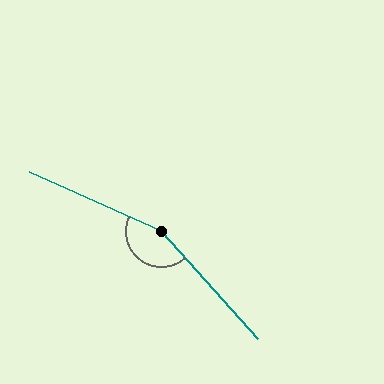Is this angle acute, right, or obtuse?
It is obtuse.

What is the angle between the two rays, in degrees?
Approximately 156 degrees.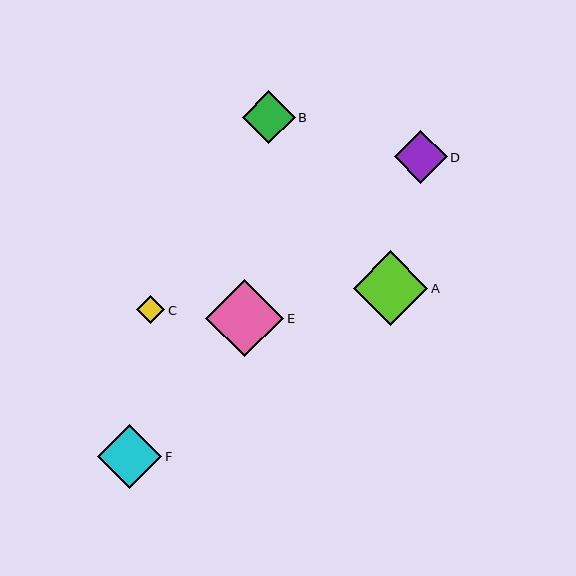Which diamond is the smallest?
Diamond C is the smallest with a size of approximately 28 pixels.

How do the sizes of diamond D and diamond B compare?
Diamond D and diamond B are approximately the same size.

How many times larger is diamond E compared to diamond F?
Diamond E is approximately 1.2 times the size of diamond F.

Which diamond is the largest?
Diamond E is the largest with a size of approximately 78 pixels.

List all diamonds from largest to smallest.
From largest to smallest: E, A, F, D, B, C.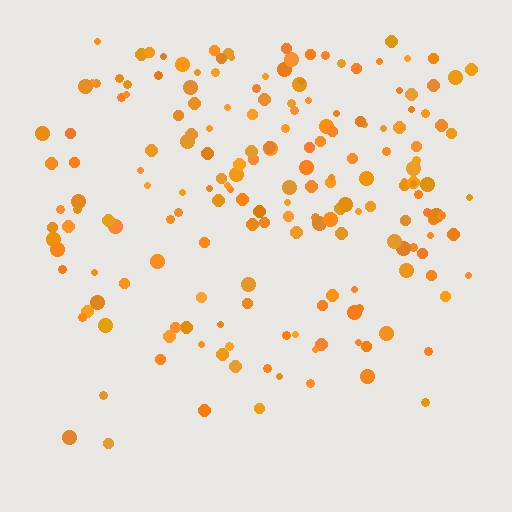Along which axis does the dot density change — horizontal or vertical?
Vertical.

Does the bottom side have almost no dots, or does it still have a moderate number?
Still a moderate number, just noticeably fewer than the top.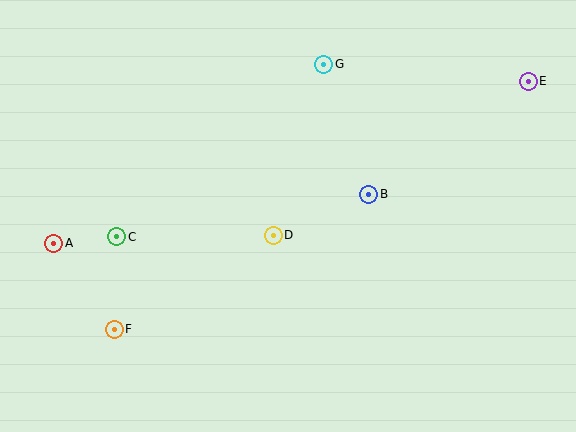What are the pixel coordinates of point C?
Point C is at (117, 237).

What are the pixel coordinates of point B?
Point B is at (369, 194).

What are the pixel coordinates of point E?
Point E is at (528, 81).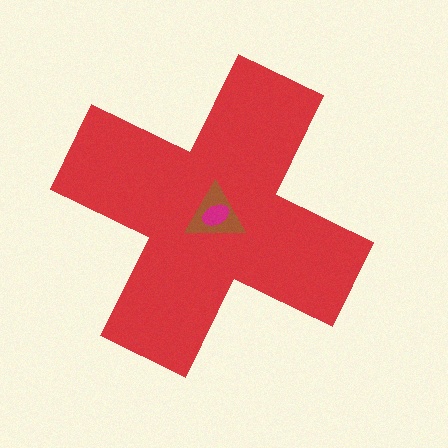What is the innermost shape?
The magenta ellipse.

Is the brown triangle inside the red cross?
Yes.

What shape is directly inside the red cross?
The brown triangle.